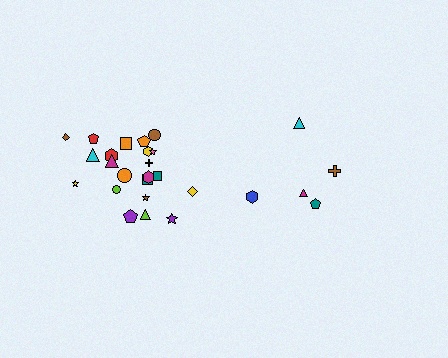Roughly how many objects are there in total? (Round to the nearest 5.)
Roughly 25 objects in total.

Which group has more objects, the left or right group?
The left group.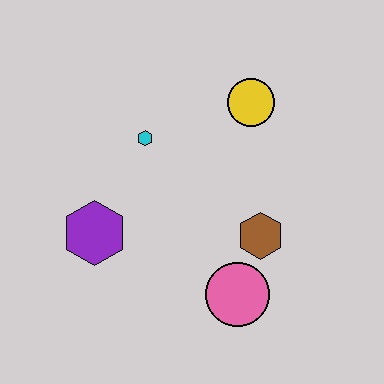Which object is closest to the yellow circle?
The cyan hexagon is closest to the yellow circle.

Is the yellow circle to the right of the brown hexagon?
No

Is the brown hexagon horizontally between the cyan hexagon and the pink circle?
No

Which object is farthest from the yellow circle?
The purple hexagon is farthest from the yellow circle.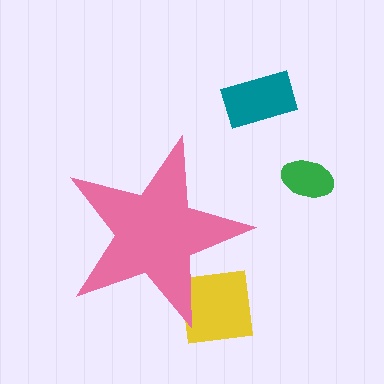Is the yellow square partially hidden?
Yes, the yellow square is partially hidden behind the pink star.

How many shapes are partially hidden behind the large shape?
1 shape is partially hidden.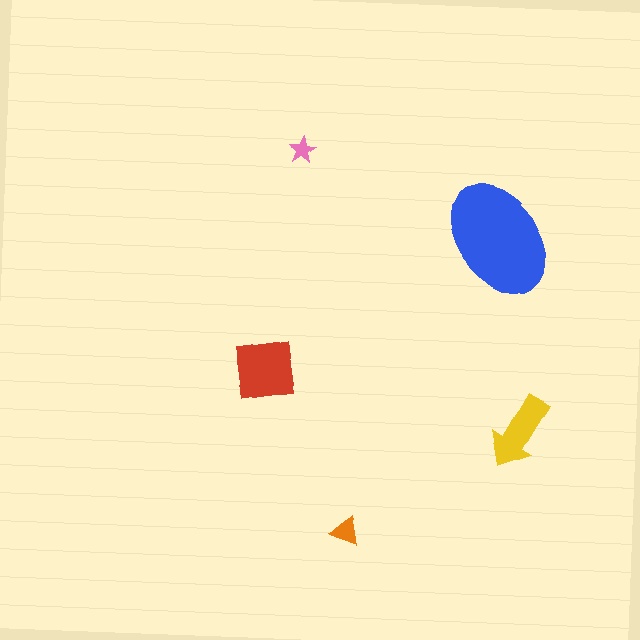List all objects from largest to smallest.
The blue ellipse, the red square, the yellow arrow, the orange triangle, the pink star.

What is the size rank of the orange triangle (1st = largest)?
4th.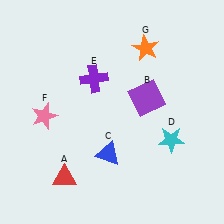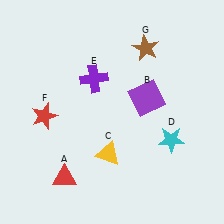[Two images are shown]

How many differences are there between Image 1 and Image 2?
There are 3 differences between the two images.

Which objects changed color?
C changed from blue to yellow. F changed from pink to red. G changed from orange to brown.